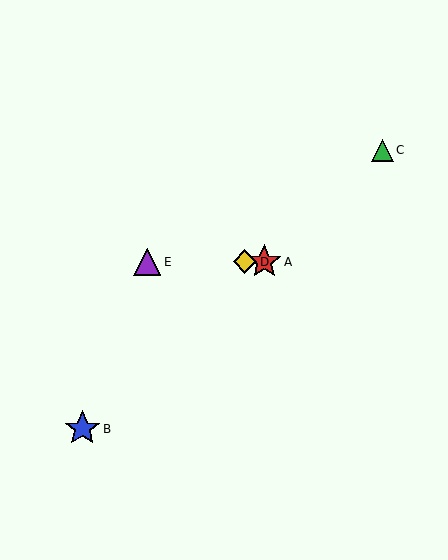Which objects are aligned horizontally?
Objects A, D, E are aligned horizontally.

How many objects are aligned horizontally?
3 objects (A, D, E) are aligned horizontally.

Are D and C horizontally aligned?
No, D is at y≈262 and C is at y≈150.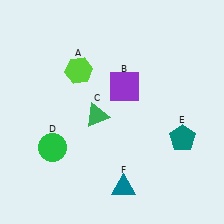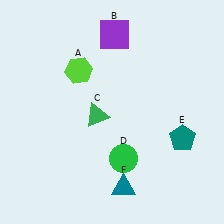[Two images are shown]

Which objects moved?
The objects that moved are: the purple square (B), the green circle (D).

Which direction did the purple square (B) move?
The purple square (B) moved up.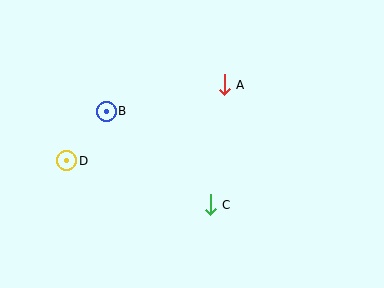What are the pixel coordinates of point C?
Point C is at (210, 205).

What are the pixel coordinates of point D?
Point D is at (67, 161).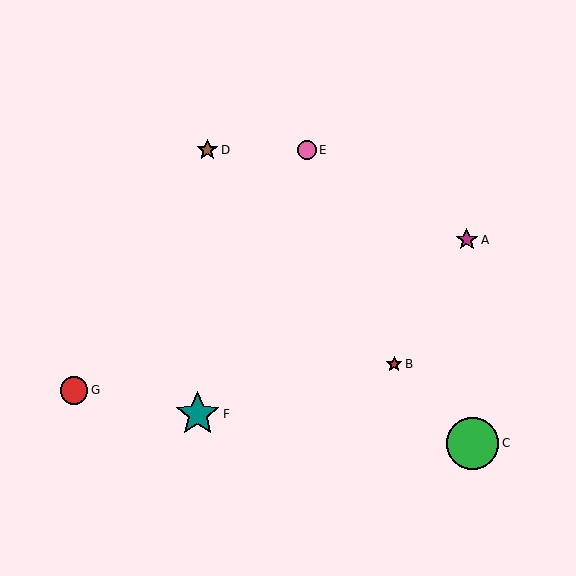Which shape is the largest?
The green circle (labeled C) is the largest.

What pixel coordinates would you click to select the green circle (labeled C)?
Click at (473, 443) to select the green circle C.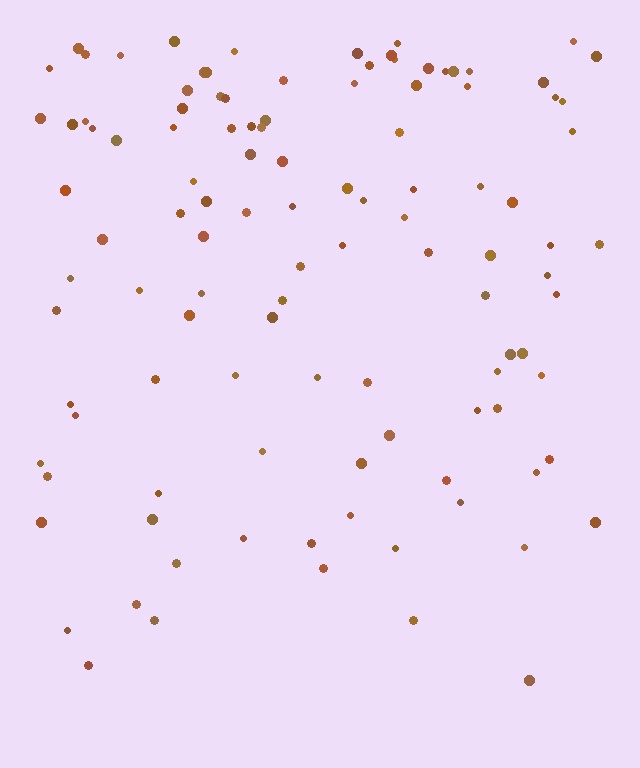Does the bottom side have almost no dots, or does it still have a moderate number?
Still a moderate number, just noticeably fewer than the top.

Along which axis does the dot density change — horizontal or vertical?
Vertical.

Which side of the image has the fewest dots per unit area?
The bottom.